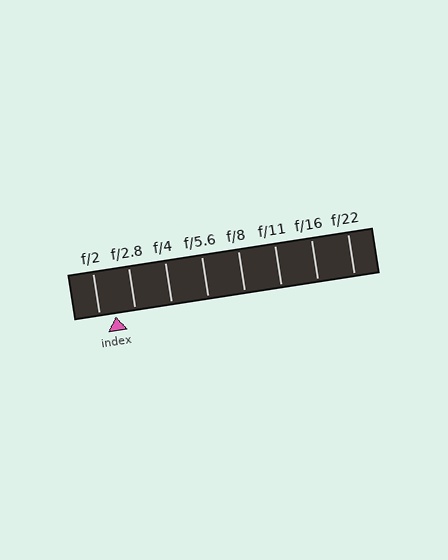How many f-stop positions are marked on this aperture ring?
There are 8 f-stop positions marked.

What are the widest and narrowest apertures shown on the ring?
The widest aperture shown is f/2 and the narrowest is f/22.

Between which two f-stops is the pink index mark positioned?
The index mark is between f/2 and f/2.8.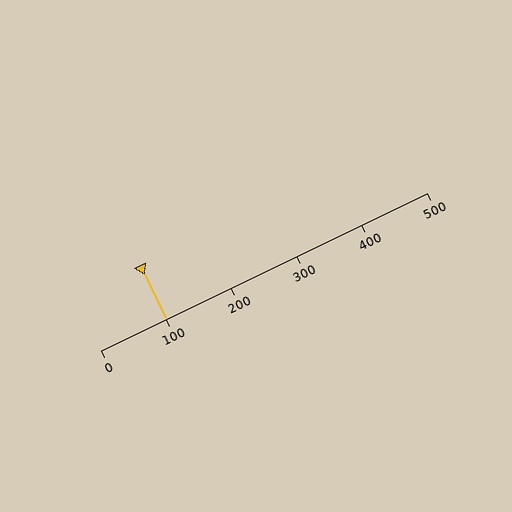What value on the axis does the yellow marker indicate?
The marker indicates approximately 100.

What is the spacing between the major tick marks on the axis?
The major ticks are spaced 100 apart.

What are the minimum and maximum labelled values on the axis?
The axis runs from 0 to 500.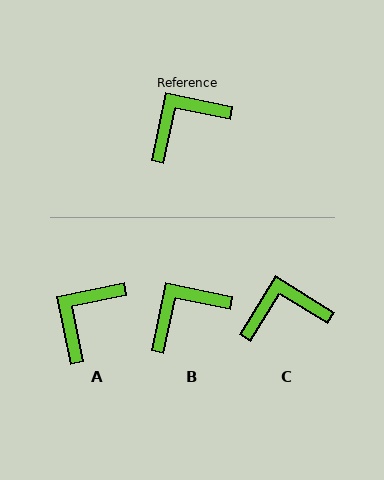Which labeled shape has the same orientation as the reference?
B.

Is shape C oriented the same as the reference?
No, it is off by about 20 degrees.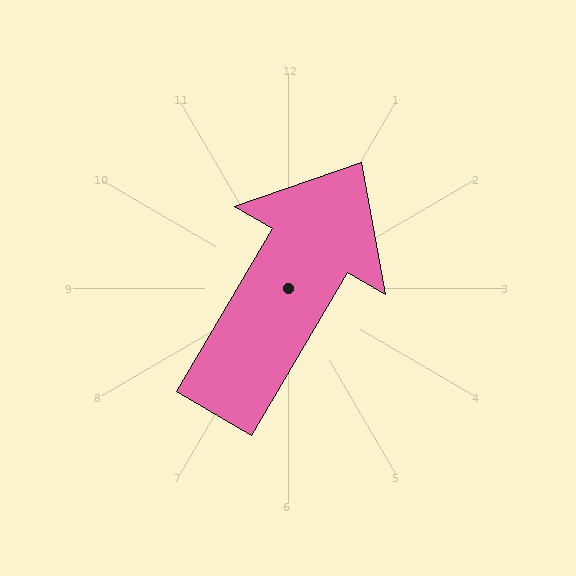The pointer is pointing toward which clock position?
Roughly 1 o'clock.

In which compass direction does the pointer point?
Northeast.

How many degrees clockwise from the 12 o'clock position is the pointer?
Approximately 30 degrees.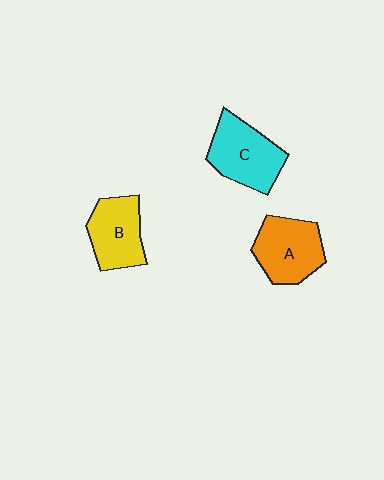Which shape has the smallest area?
Shape B (yellow).